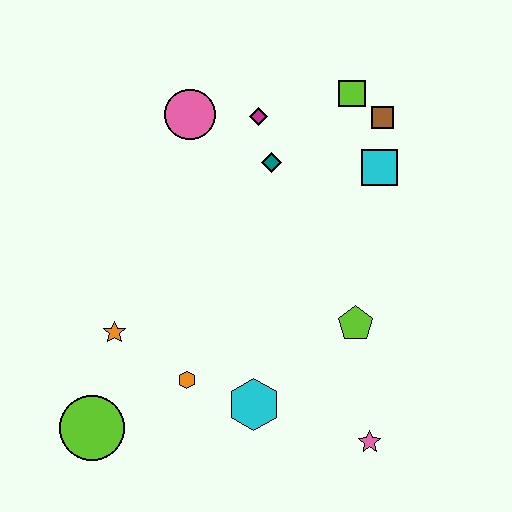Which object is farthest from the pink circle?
The pink star is farthest from the pink circle.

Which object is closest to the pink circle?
The magenta diamond is closest to the pink circle.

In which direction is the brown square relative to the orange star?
The brown square is to the right of the orange star.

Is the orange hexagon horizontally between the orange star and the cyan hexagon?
Yes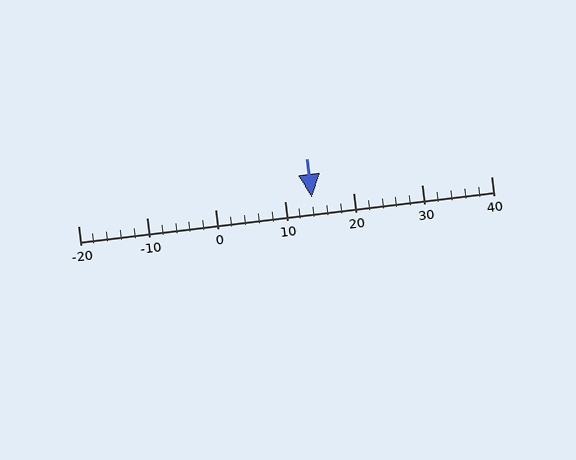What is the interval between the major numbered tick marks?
The major tick marks are spaced 10 units apart.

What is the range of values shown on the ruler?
The ruler shows values from -20 to 40.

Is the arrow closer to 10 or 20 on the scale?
The arrow is closer to 10.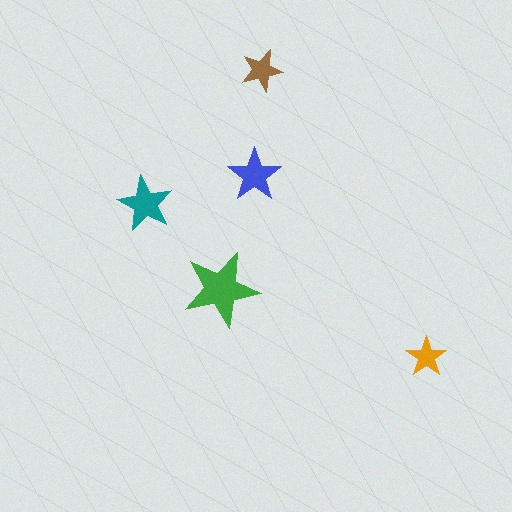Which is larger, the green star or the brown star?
The green one.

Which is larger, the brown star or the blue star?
The blue one.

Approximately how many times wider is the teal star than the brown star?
About 1.5 times wider.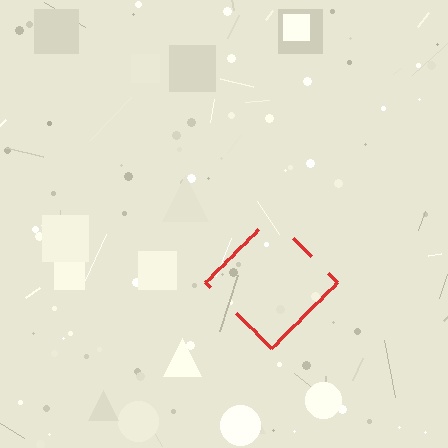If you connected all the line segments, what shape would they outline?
They would outline a diamond.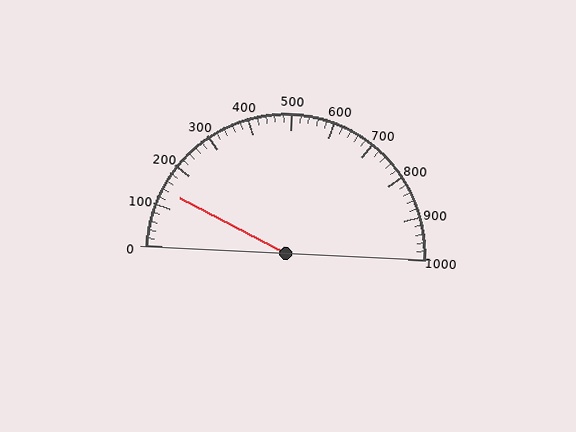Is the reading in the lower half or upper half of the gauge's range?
The reading is in the lower half of the range (0 to 1000).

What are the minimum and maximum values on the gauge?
The gauge ranges from 0 to 1000.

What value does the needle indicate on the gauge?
The needle indicates approximately 140.